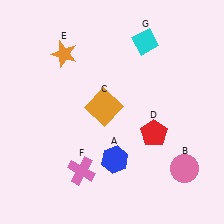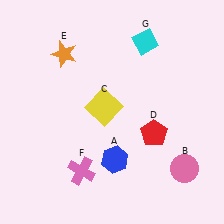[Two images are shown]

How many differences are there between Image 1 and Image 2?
There is 1 difference between the two images.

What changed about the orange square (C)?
In Image 1, C is orange. In Image 2, it changed to yellow.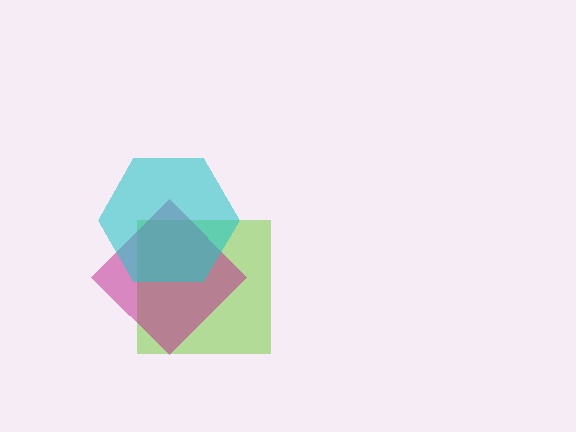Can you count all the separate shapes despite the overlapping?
Yes, there are 3 separate shapes.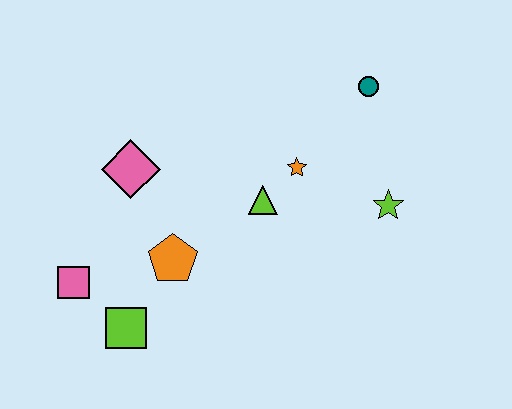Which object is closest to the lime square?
The pink square is closest to the lime square.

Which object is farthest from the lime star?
The pink square is farthest from the lime star.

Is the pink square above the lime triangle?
No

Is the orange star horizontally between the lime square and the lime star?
Yes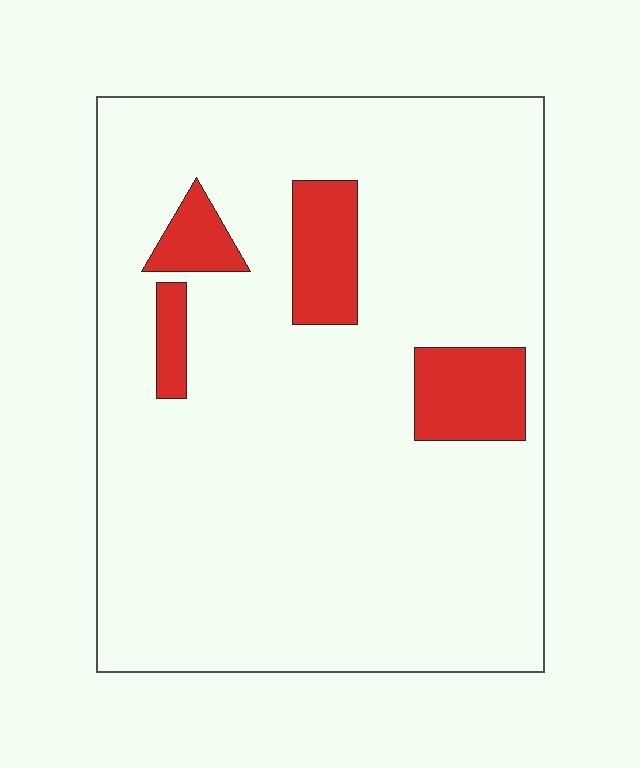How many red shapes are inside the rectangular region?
4.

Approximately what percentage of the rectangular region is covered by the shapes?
Approximately 10%.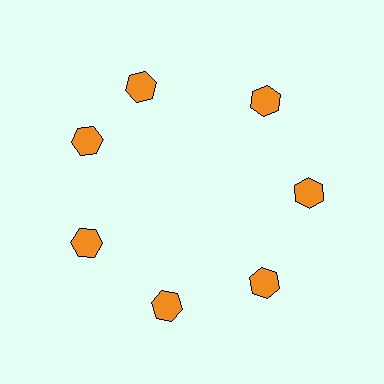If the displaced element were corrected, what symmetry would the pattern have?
It would have 7-fold rotational symmetry — the pattern would map onto itself every 51 degrees.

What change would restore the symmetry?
The symmetry would be restored by rotating it back into even spacing with its neighbors so that all 7 hexagons sit at equal angles and equal distance from the center.